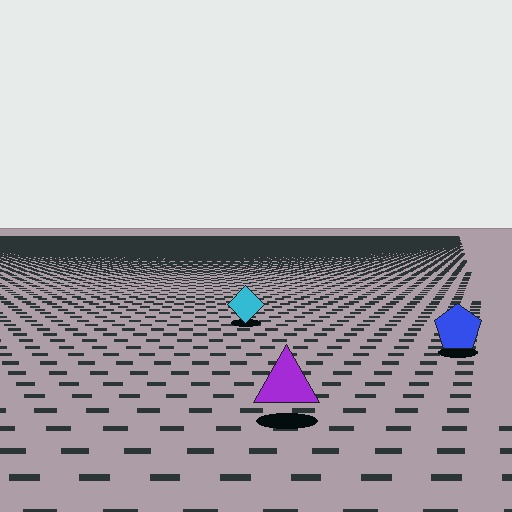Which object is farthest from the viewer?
The cyan diamond is farthest from the viewer. It appears smaller and the ground texture around it is denser.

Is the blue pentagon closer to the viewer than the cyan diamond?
Yes. The blue pentagon is closer — you can tell from the texture gradient: the ground texture is coarser near it.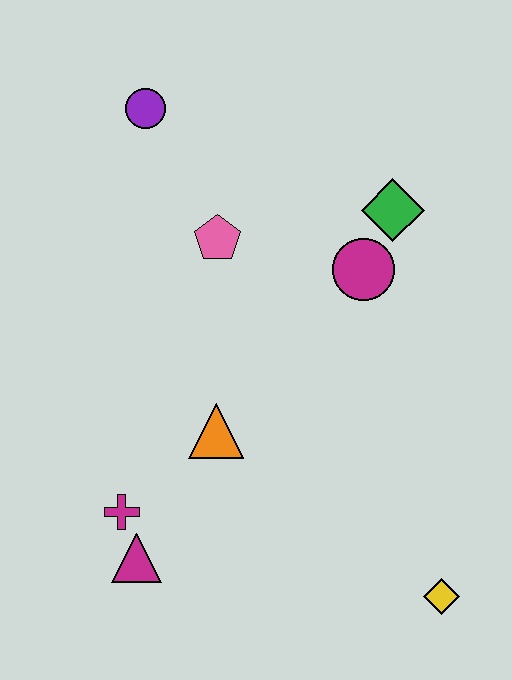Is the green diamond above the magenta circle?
Yes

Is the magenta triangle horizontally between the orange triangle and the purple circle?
No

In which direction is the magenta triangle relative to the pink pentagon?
The magenta triangle is below the pink pentagon.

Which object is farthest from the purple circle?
The yellow diamond is farthest from the purple circle.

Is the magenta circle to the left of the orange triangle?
No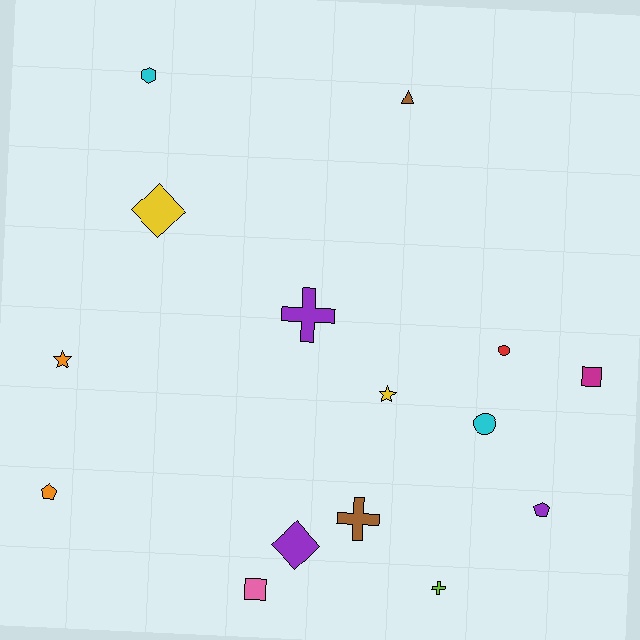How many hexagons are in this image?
There is 1 hexagon.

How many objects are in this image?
There are 15 objects.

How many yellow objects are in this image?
There are 2 yellow objects.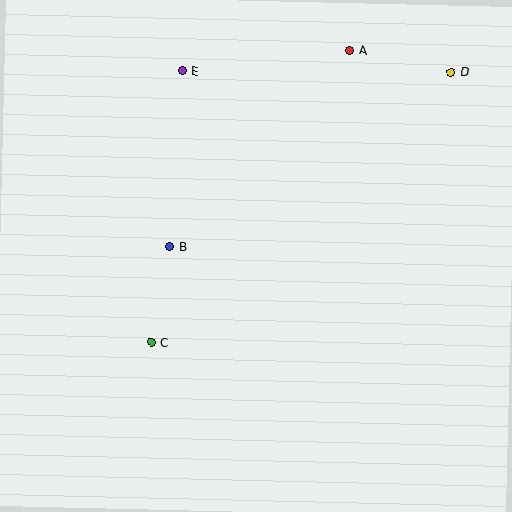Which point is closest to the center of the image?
Point B at (170, 247) is closest to the center.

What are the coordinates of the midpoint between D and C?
The midpoint between D and C is at (301, 207).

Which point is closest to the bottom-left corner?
Point C is closest to the bottom-left corner.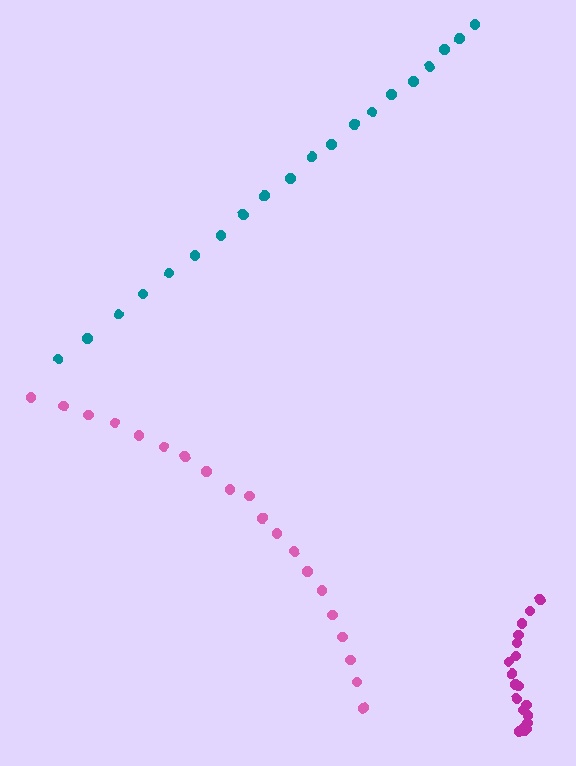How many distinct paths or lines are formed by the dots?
There are 3 distinct paths.